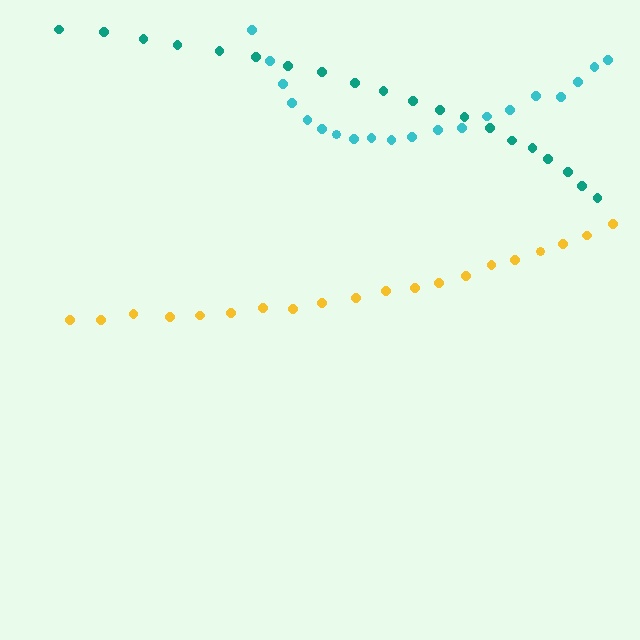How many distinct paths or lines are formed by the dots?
There are 3 distinct paths.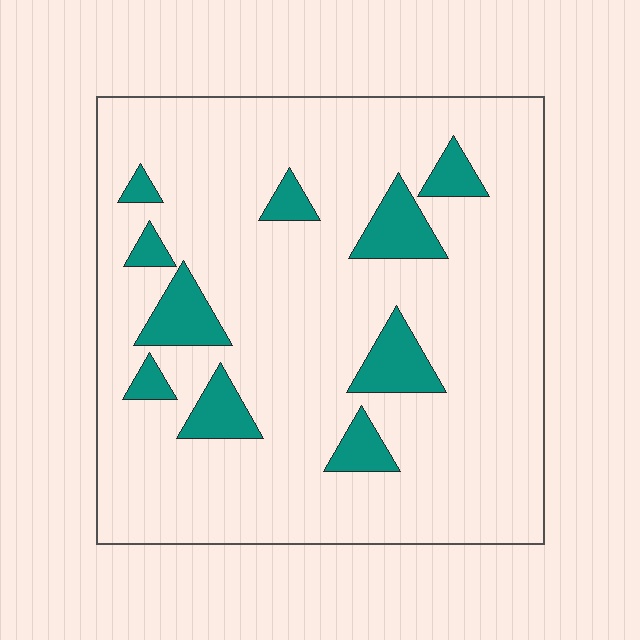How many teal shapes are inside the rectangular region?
10.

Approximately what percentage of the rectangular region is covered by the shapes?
Approximately 15%.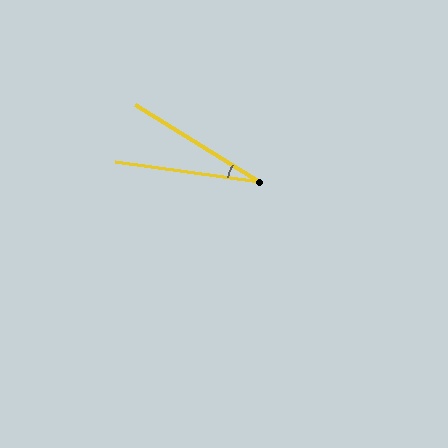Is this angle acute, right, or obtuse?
It is acute.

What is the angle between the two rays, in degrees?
Approximately 24 degrees.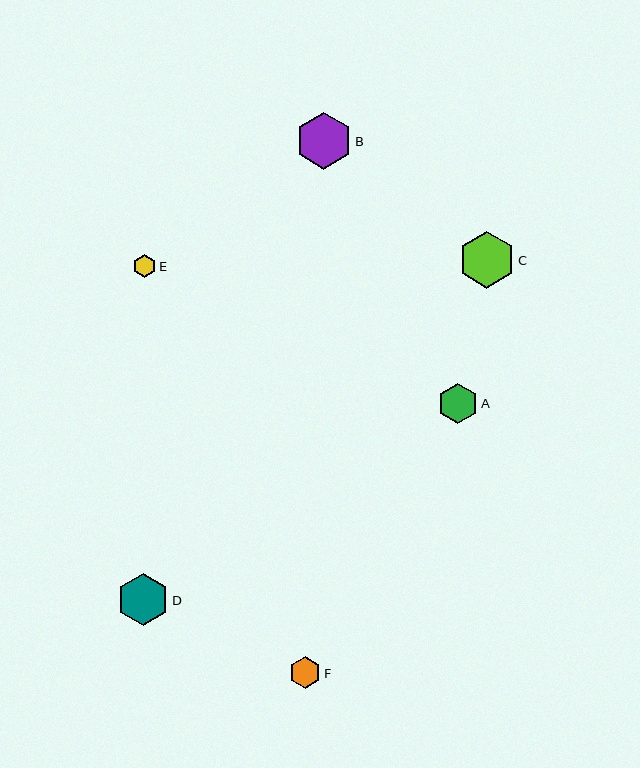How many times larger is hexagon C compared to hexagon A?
Hexagon C is approximately 1.4 times the size of hexagon A.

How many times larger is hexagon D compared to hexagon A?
Hexagon D is approximately 1.3 times the size of hexagon A.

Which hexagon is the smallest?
Hexagon E is the smallest with a size of approximately 22 pixels.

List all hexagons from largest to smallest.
From largest to smallest: C, B, D, A, F, E.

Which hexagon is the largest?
Hexagon C is the largest with a size of approximately 57 pixels.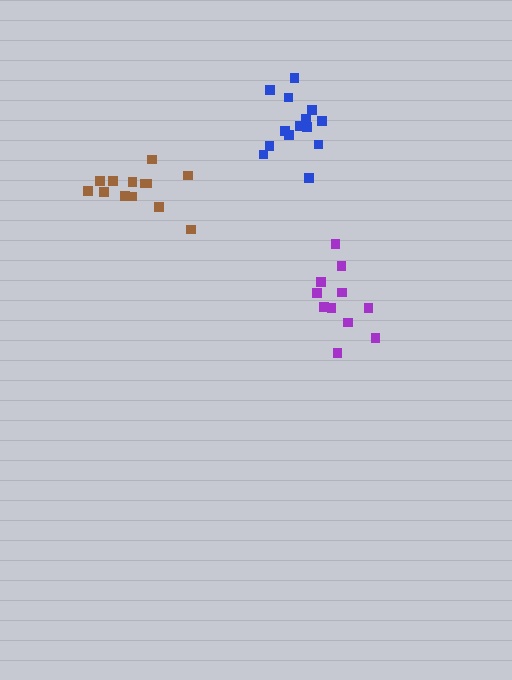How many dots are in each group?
Group 1: 11 dots, Group 2: 14 dots, Group 3: 13 dots (38 total).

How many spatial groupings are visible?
There are 3 spatial groupings.